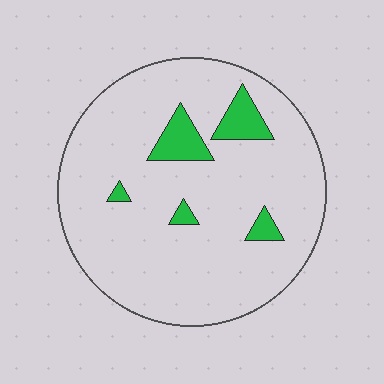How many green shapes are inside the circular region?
5.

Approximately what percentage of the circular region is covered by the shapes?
Approximately 10%.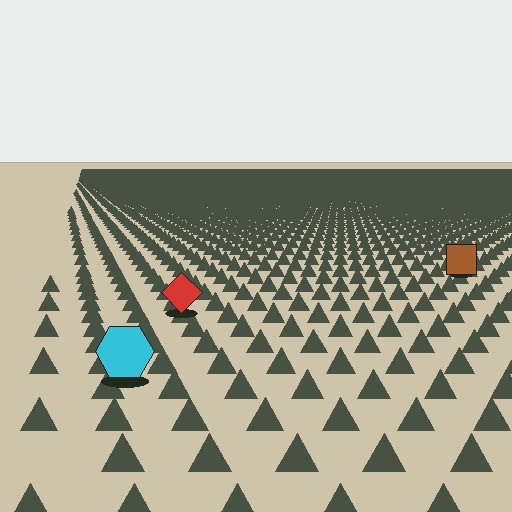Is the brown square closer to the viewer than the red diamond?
No. The red diamond is closer — you can tell from the texture gradient: the ground texture is coarser near it.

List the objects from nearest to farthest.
From nearest to farthest: the cyan hexagon, the red diamond, the brown square.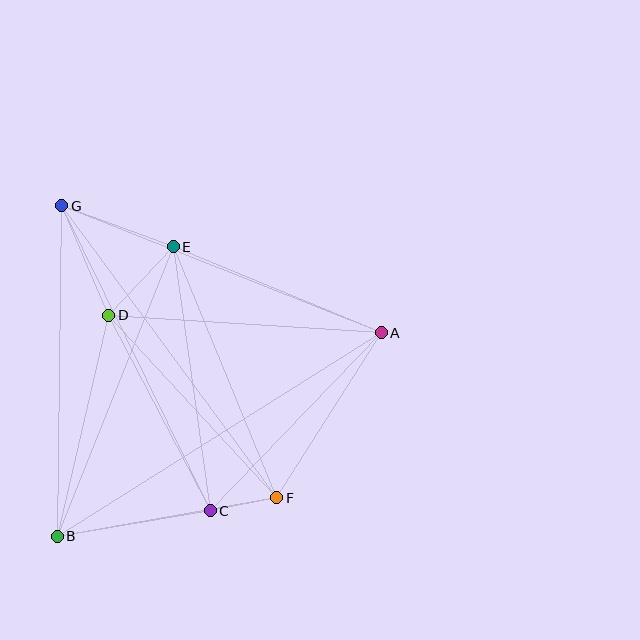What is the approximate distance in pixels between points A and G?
The distance between A and G is approximately 344 pixels.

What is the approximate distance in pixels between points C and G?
The distance between C and G is approximately 339 pixels.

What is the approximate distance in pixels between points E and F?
The distance between E and F is approximately 271 pixels.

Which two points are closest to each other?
Points C and F are closest to each other.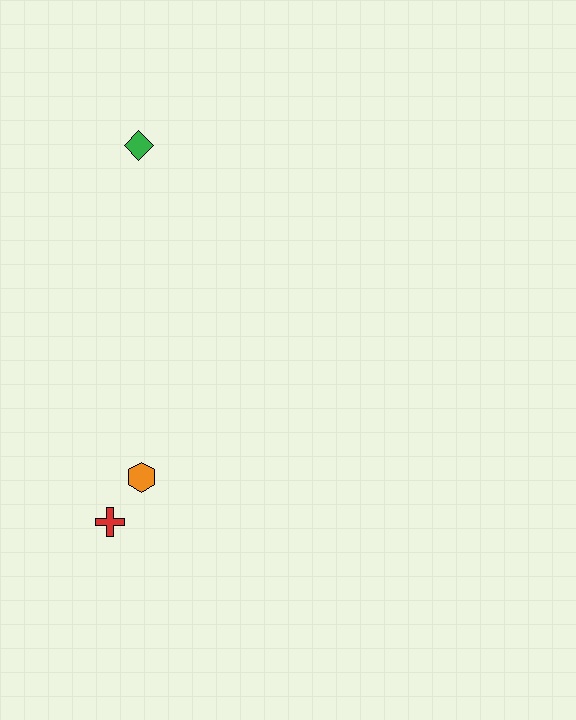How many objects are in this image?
There are 3 objects.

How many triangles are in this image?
There are no triangles.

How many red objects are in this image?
There is 1 red object.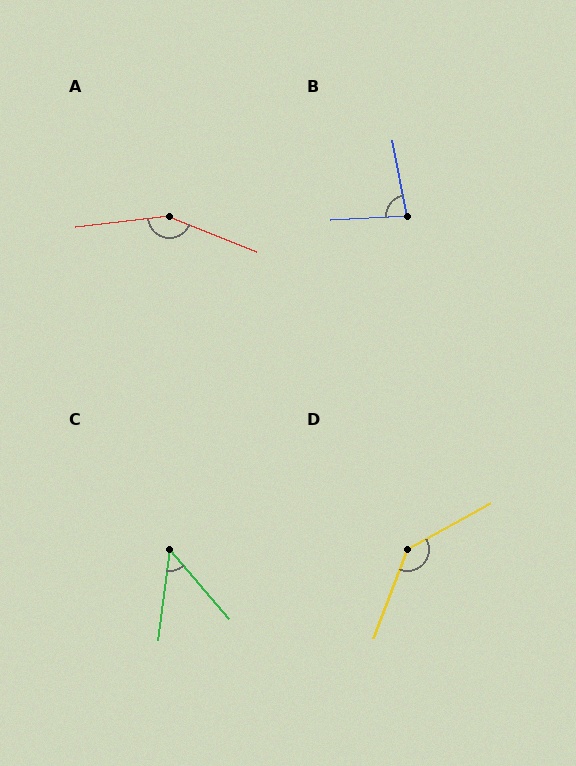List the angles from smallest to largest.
C (48°), B (82°), D (140°), A (152°).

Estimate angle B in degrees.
Approximately 82 degrees.